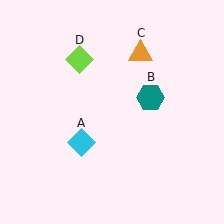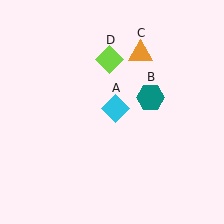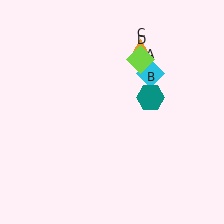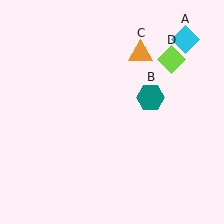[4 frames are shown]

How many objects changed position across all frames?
2 objects changed position: cyan diamond (object A), lime diamond (object D).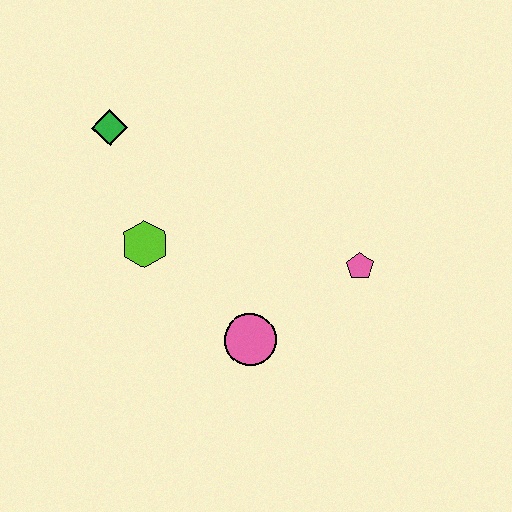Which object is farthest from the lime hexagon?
The pink pentagon is farthest from the lime hexagon.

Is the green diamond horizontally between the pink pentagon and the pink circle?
No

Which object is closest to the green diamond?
The lime hexagon is closest to the green diamond.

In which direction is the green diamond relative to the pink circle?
The green diamond is above the pink circle.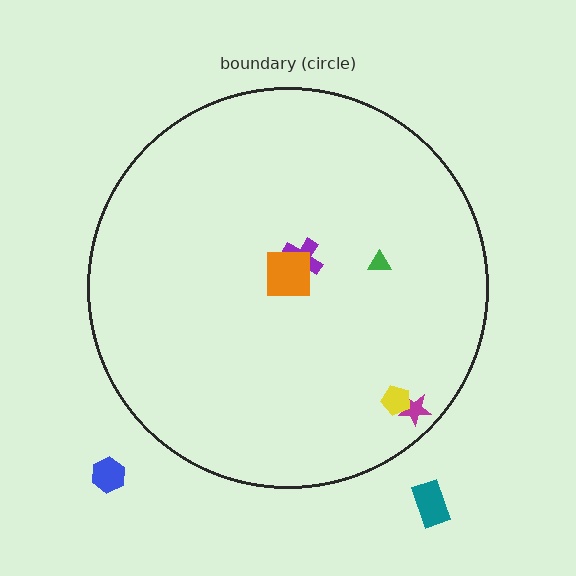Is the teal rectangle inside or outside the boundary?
Outside.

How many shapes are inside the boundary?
5 inside, 2 outside.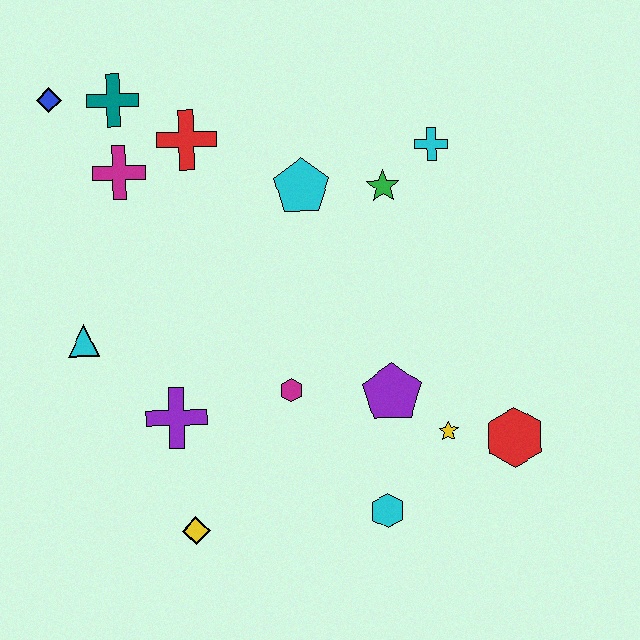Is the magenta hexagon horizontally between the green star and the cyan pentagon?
No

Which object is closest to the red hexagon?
The yellow star is closest to the red hexagon.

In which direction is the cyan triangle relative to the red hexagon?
The cyan triangle is to the left of the red hexagon.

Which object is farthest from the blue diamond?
The red hexagon is farthest from the blue diamond.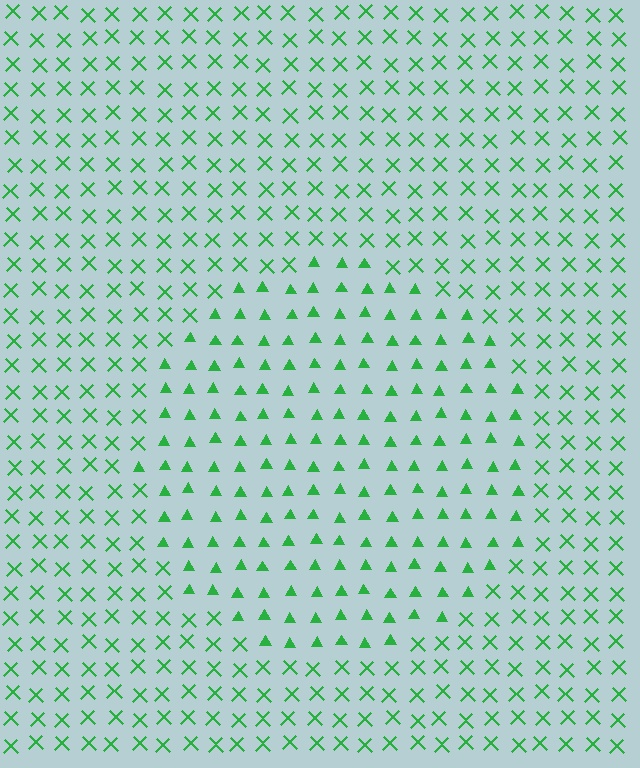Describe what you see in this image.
The image is filled with small green elements arranged in a uniform grid. A circle-shaped region contains triangles, while the surrounding area contains X marks. The boundary is defined purely by the change in element shape.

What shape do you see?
I see a circle.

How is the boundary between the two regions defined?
The boundary is defined by a change in element shape: triangles inside vs. X marks outside. All elements share the same color and spacing.